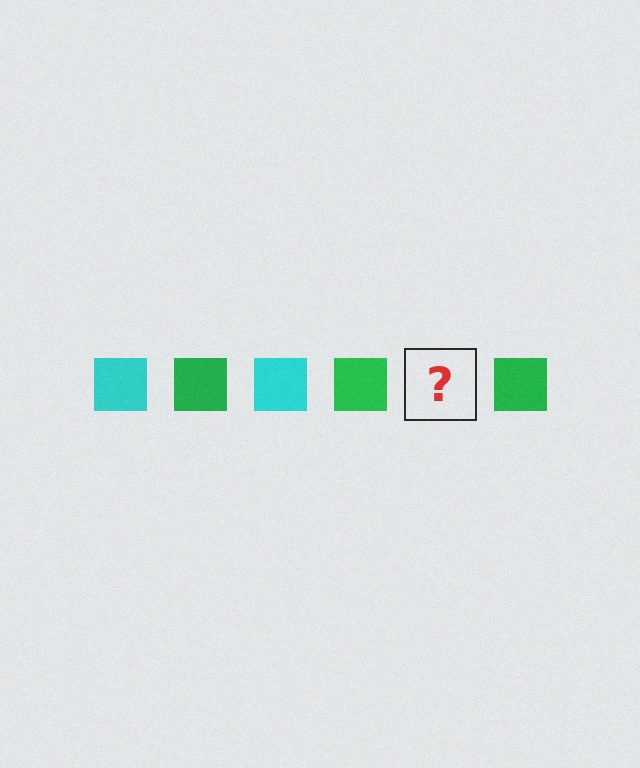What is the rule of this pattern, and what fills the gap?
The rule is that the pattern cycles through cyan, green squares. The gap should be filled with a cyan square.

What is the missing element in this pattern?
The missing element is a cyan square.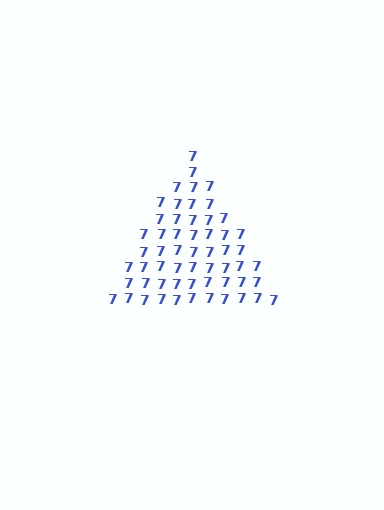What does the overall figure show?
The overall figure shows a triangle.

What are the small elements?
The small elements are digit 7's.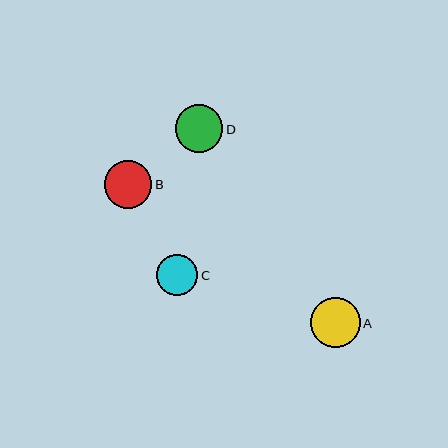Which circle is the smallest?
Circle C is the smallest with a size of approximately 41 pixels.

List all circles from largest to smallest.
From largest to smallest: A, D, B, C.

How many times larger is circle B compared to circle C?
Circle B is approximately 1.2 times the size of circle C.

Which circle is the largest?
Circle A is the largest with a size of approximately 50 pixels.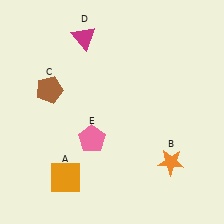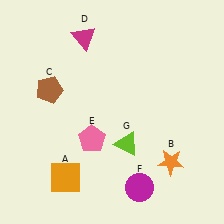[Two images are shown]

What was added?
A magenta circle (F), a lime triangle (G) were added in Image 2.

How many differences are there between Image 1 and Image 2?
There are 2 differences between the two images.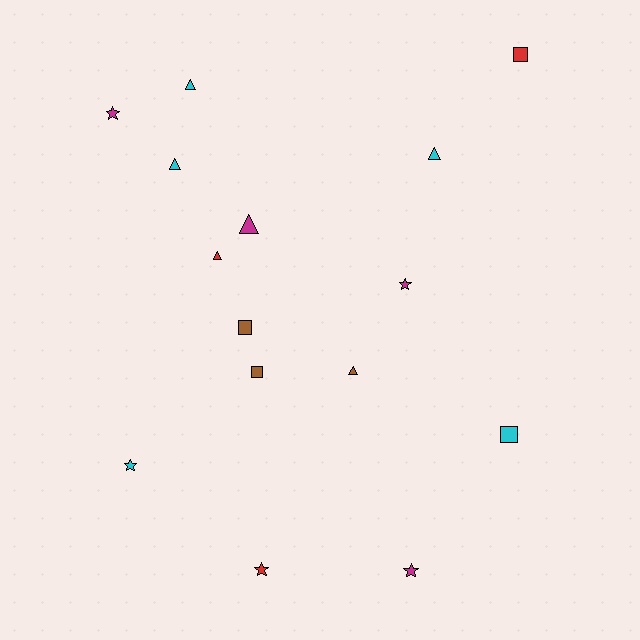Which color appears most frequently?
Cyan, with 5 objects.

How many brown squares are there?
There are 2 brown squares.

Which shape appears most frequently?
Triangle, with 6 objects.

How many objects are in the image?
There are 15 objects.